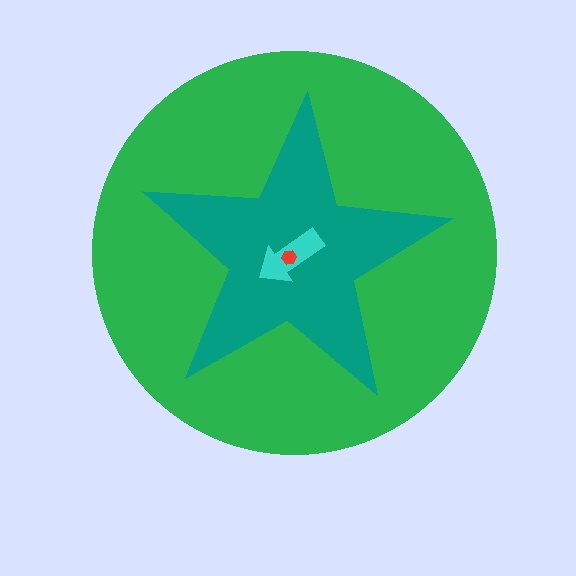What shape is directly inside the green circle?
The teal star.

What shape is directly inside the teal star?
The cyan arrow.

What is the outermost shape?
The green circle.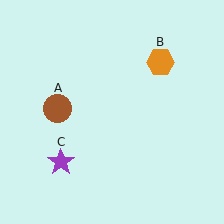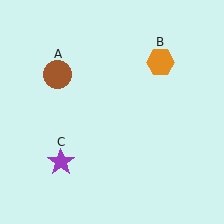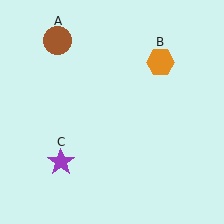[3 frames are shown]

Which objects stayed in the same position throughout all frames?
Orange hexagon (object B) and purple star (object C) remained stationary.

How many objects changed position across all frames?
1 object changed position: brown circle (object A).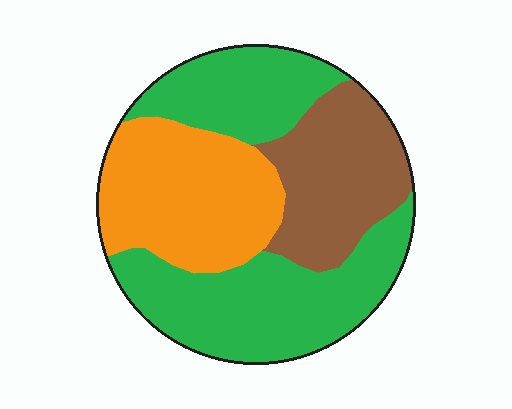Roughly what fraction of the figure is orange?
Orange covers around 30% of the figure.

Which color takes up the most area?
Green, at roughly 50%.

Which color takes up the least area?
Brown, at roughly 25%.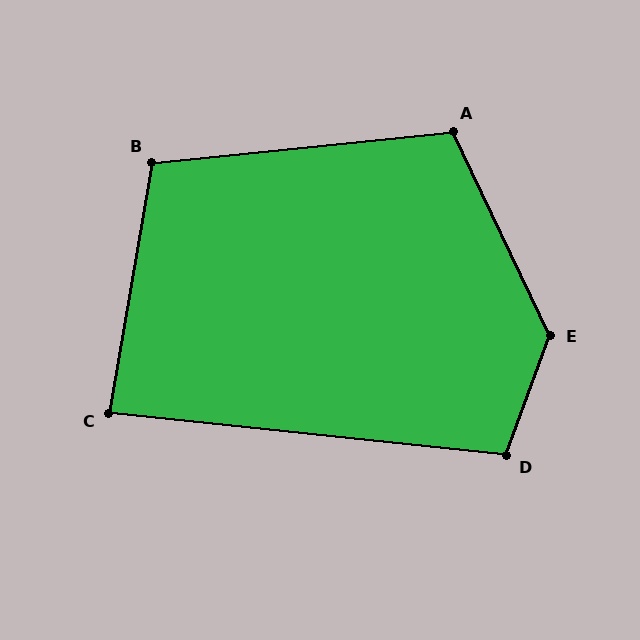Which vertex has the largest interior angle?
E, at approximately 135 degrees.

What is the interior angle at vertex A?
Approximately 110 degrees (obtuse).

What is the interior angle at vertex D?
Approximately 104 degrees (obtuse).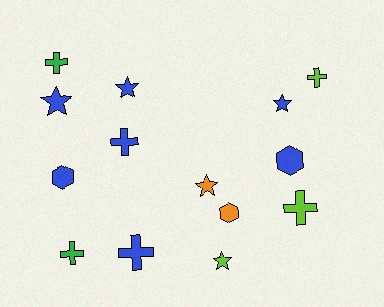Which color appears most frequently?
Blue, with 7 objects.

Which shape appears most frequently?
Cross, with 6 objects.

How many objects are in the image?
There are 14 objects.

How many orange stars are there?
There is 1 orange star.